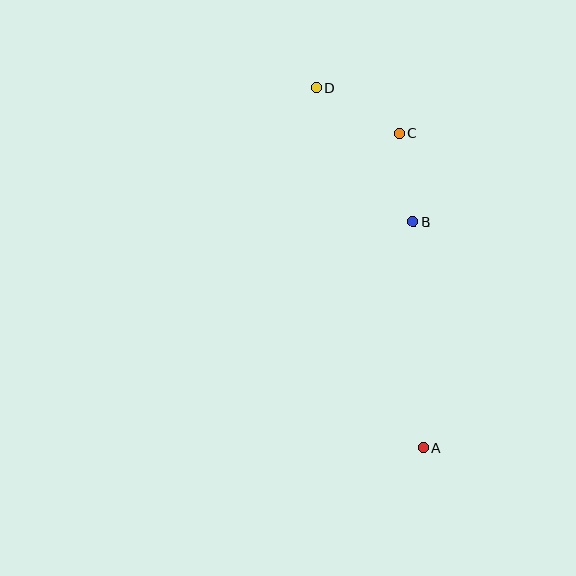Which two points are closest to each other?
Points B and C are closest to each other.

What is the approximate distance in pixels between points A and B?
The distance between A and B is approximately 226 pixels.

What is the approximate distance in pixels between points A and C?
The distance between A and C is approximately 316 pixels.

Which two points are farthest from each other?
Points A and D are farthest from each other.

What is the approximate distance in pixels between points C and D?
The distance between C and D is approximately 94 pixels.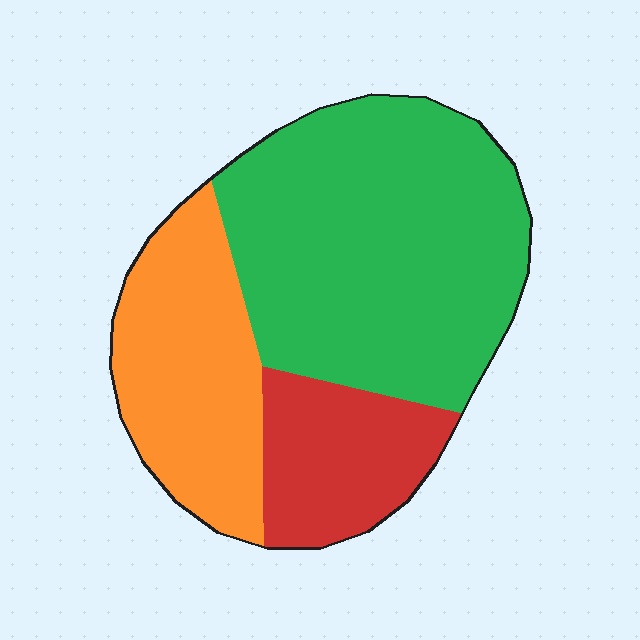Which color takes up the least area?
Red, at roughly 20%.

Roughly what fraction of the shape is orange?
Orange takes up between a sixth and a third of the shape.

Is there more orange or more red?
Orange.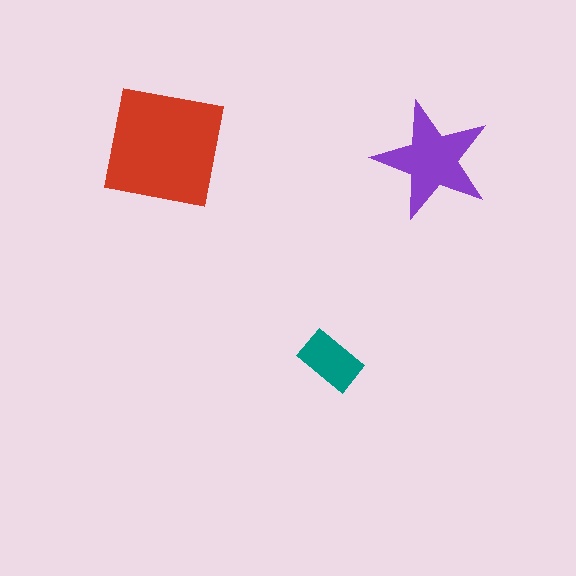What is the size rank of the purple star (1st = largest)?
2nd.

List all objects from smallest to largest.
The teal rectangle, the purple star, the red square.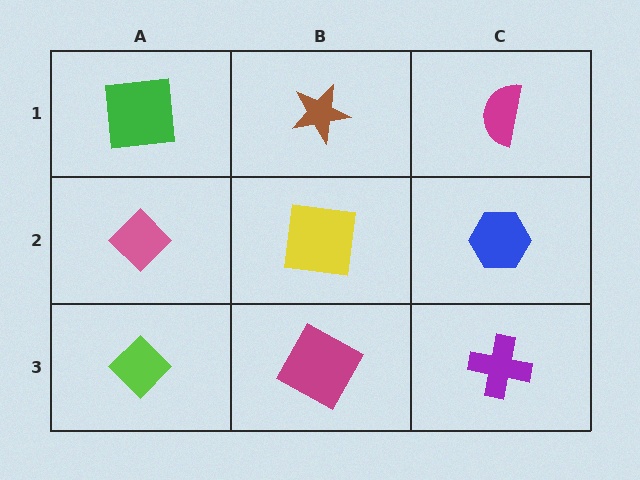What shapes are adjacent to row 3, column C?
A blue hexagon (row 2, column C), a magenta square (row 3, column B).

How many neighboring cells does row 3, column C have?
2.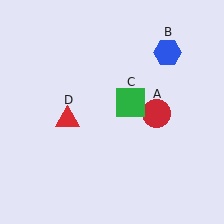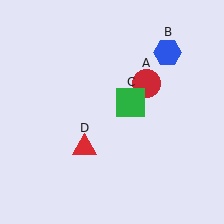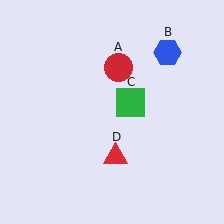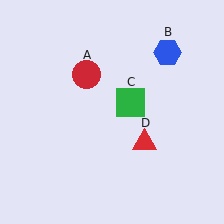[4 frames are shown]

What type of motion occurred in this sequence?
The red circle (object A), red triangle (object D) rotated counterclockwise around the center of the scene.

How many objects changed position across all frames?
2 objects changed position: red circle (object A), red triangle (object D).